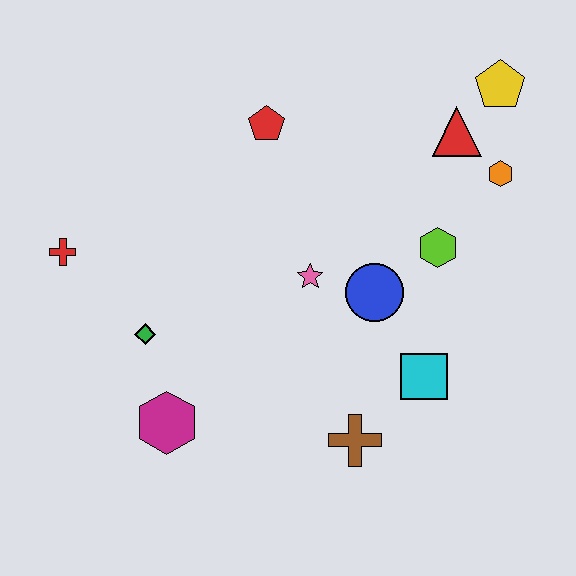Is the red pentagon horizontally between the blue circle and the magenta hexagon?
Yes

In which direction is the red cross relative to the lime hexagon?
The red cross is to the left of the lime hexagon.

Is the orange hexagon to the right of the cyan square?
Yes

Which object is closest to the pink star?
The blue circle is closest to the pink star.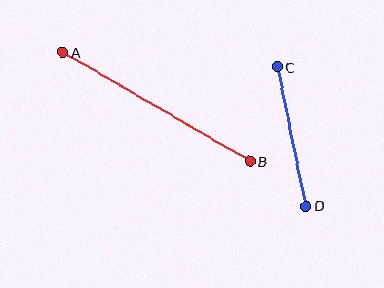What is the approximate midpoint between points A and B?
The midpoint is at approximately (156, 107) pixels.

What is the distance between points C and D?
The distance is approximately 142 pixels.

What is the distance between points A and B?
The distance is approximately 216 pixels.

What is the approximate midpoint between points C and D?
The midpoint is at approximately (292, 137) pixels.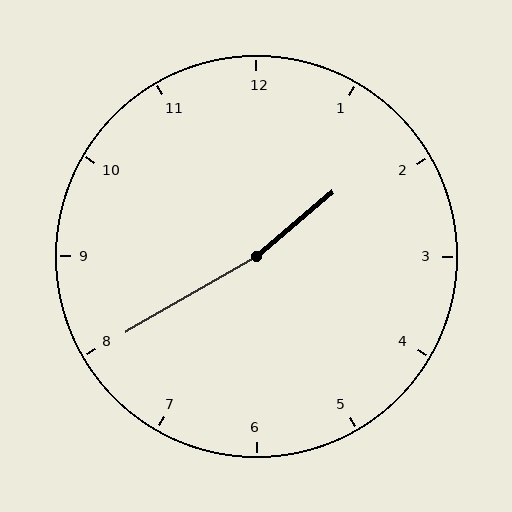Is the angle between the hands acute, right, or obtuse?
It is obtuse.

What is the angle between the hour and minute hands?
Approximately 170 degrees.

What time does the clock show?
1:40.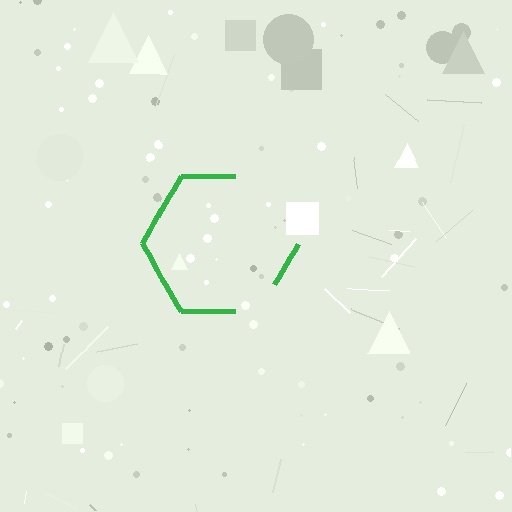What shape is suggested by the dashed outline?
The dashed outline suggests a hexagon.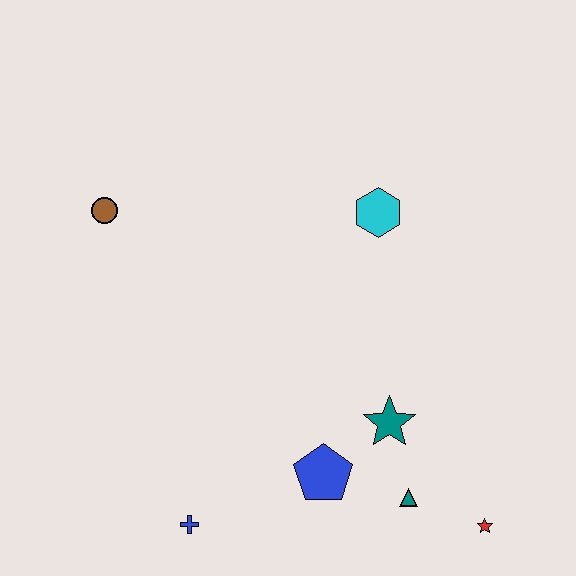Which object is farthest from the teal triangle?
The brown circle is farthest from the teal triangle.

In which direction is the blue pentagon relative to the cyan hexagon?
The blue pentagon is below the cyan hexagon.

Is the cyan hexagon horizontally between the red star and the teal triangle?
No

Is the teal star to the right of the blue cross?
Yes